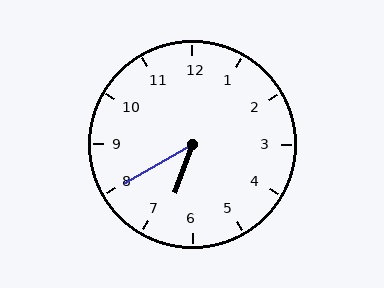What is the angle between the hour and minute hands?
Approximately 40 degrees.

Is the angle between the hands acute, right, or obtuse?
It is acute.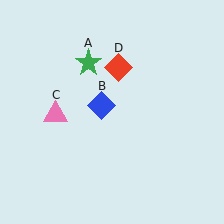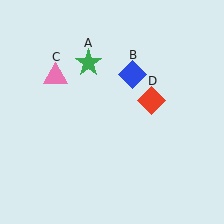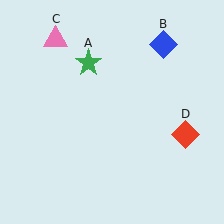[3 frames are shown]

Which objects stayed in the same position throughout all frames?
Green star (object A) remained stationary.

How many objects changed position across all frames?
3 objects changed position: blue diamond (object B), pink triangle (object C), red diamond (object D).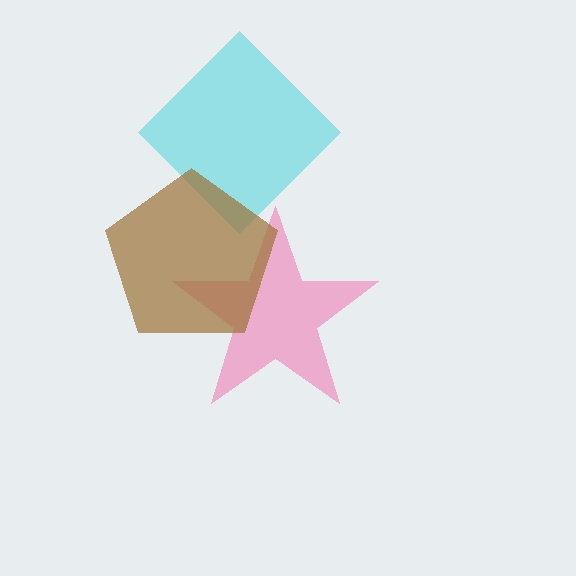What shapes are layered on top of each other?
The layered shapes are: a pink star, a cyan diamond, a brown pentagon.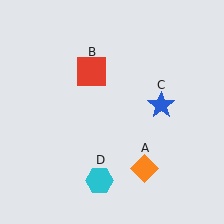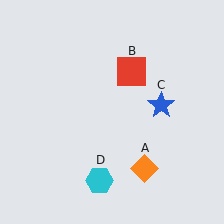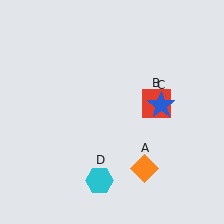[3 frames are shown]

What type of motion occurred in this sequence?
The red square (object B) rotated clockwise around the center of the scene.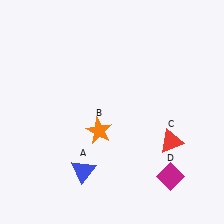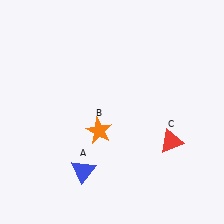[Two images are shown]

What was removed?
The magenta diamond (D) was removed in Image 2.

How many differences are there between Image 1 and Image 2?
There is 1 difference between the two images.